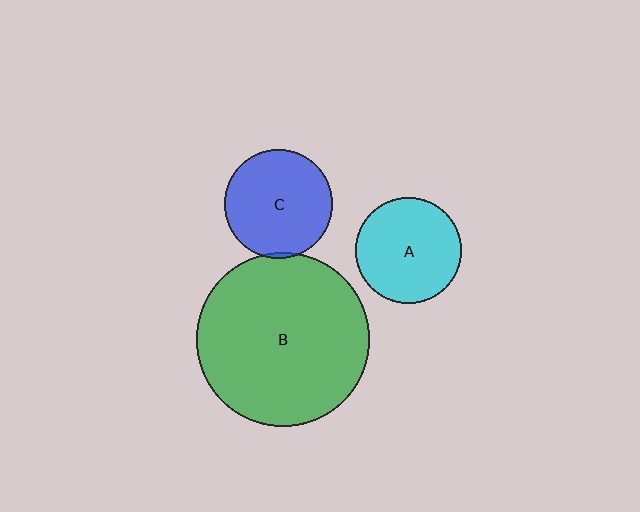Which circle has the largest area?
Circle B (green).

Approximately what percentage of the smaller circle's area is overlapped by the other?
Approximately 5%.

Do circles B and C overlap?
Yes.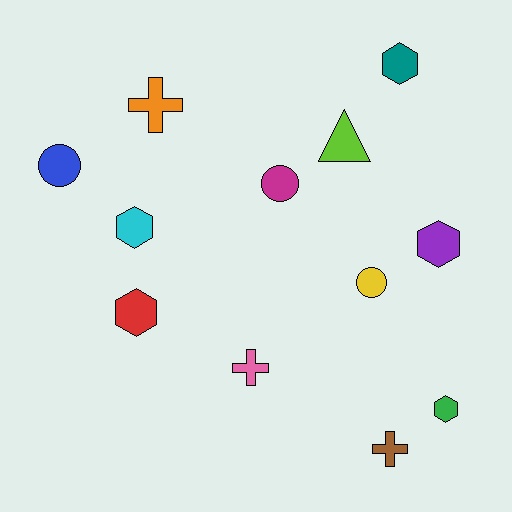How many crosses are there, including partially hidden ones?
There are 3 crosses.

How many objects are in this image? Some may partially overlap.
There are 12 objects.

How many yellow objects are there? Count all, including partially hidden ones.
There is 1 yellow object.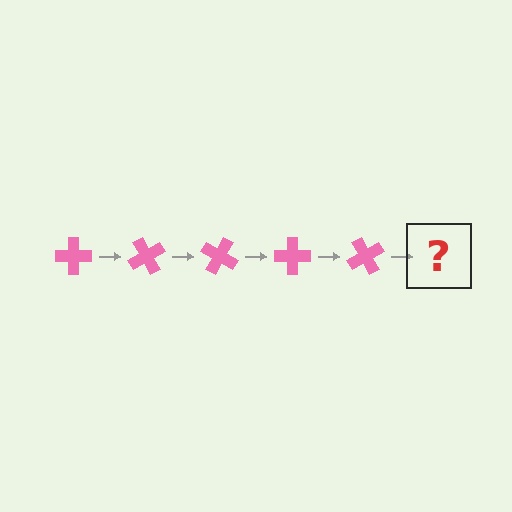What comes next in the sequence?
The next element should be a pink cross rotated 300 degrees.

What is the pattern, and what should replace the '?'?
The pattern is that the cross rotates 60 degrees each step. The '?' should be a pink cross rotated 300 degrees.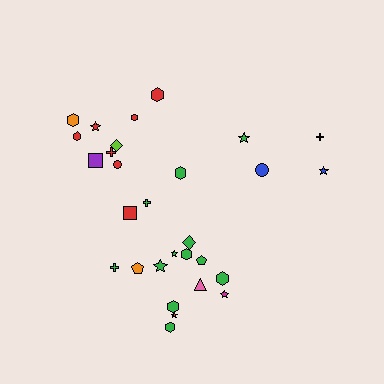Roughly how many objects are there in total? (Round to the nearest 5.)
Roughly 30 objects in total.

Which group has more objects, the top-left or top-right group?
The top-left group.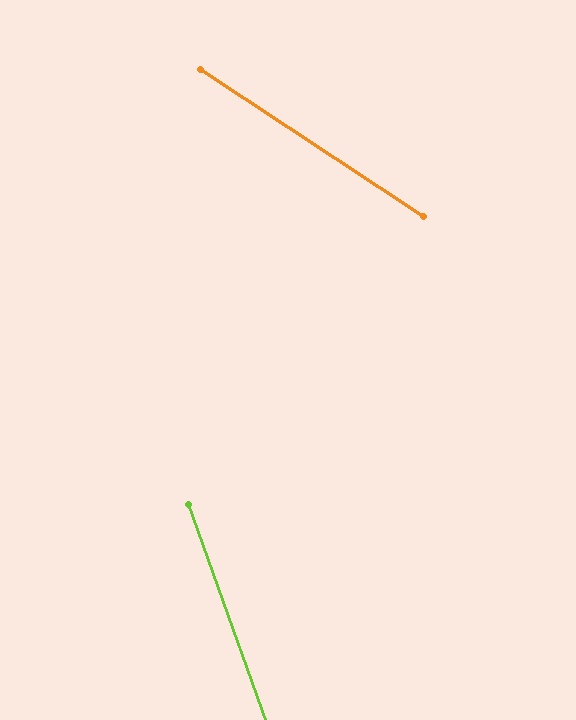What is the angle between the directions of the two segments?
Approximately 37 degrees.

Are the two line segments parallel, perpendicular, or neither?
Neither parallel nor perpendicular — they differ by about 37°.